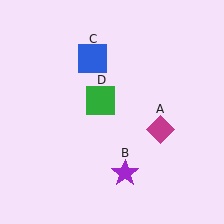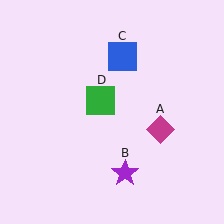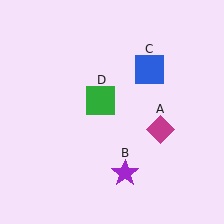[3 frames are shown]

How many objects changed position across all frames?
1 object changed position: blue square (object C).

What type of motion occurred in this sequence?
The blue square (object C) rotated clockwise around the center of the scene.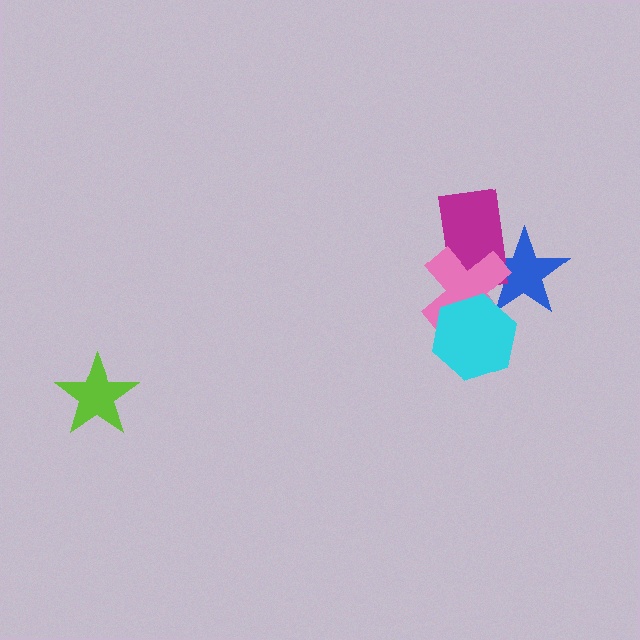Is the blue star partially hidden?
Yes, it is partially covered by another shape.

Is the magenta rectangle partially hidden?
Yes, it is partially covered by another shape.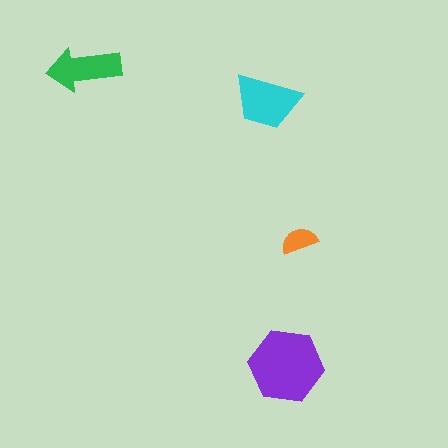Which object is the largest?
The purple hexagon.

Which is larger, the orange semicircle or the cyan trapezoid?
The cyan trapezoid.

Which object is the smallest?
The orange semicircle.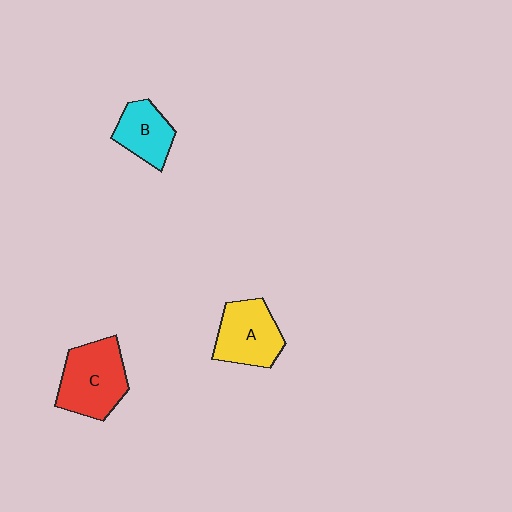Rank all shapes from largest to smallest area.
From largest to smallest: C (red), A (yellow), B (cyan).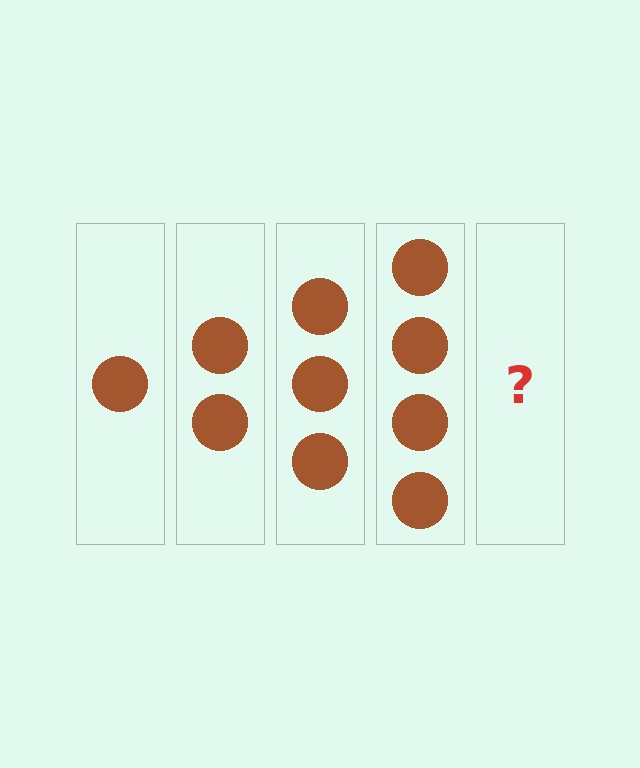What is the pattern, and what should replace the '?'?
The pattern is that each step adds one more circle. The '?' should be 5 circles.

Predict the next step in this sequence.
The next step is 5 circles.